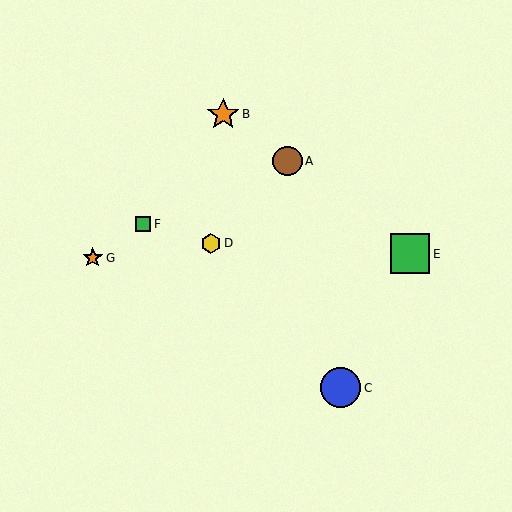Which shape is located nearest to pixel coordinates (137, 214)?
The green square (labeled F) at (143, 224) is nearest to that location.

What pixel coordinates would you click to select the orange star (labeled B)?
Click at (223, 114) to select the orange star B.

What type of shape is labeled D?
Shape D is a yellow hexagon.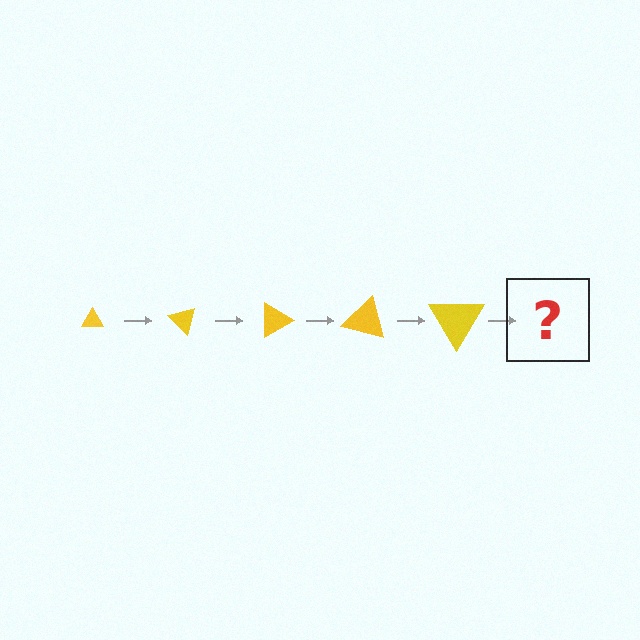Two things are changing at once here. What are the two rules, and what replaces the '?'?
The two rules are that the triangle grows larger each step and it rotates 45 degrees each step. The '?' should be a triangle, larger than the previous one and rotated 225 degrees from the start.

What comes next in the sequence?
The next element should be a triangle, larger than the previous one and rotated 225 degrees from the start.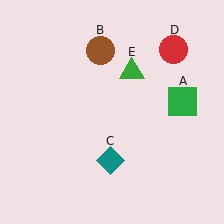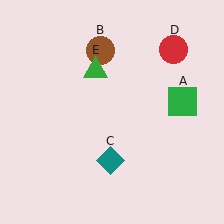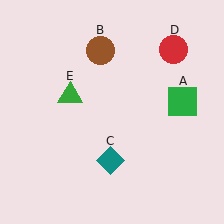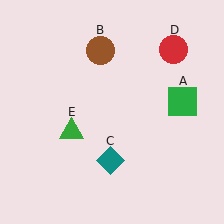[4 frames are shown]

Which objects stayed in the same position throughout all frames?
Green square (object A) and brown circle (object B) and teal diamond (object C) and red circle (object D) remained stationary.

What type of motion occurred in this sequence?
The green triangle (object E) rotated counterclockwise around the center of the scene.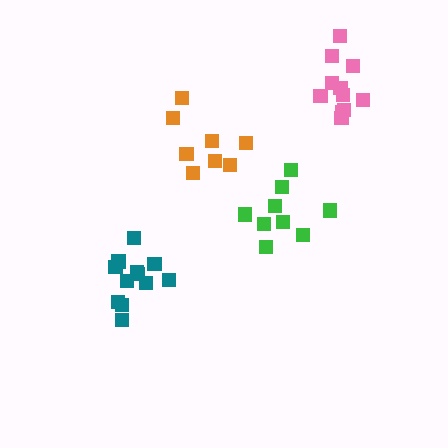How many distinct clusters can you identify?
There are 4 distinct clusters.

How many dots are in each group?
Group 1: 8 dots, Group 2: 9 dots, Group 3: 12 dots, Group 4: 11 dots (40 total).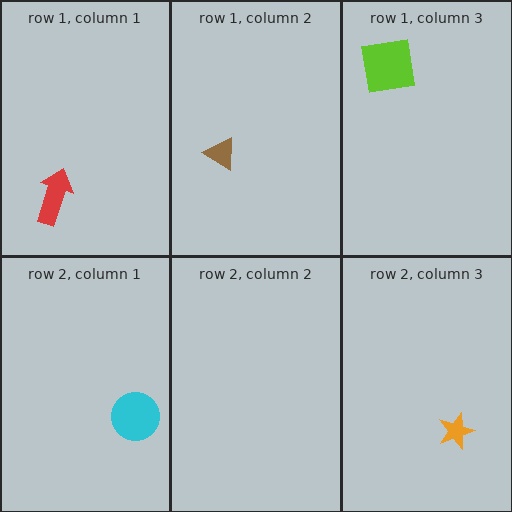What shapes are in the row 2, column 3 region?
The orange star.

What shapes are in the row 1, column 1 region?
The red arrow.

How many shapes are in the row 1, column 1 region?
1.